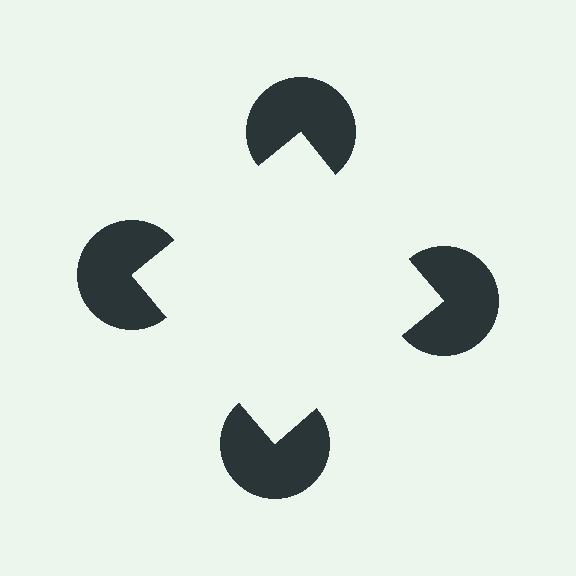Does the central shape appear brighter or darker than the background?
It typically appears slightly brighter than the background, even though no actual brightness change is drawn.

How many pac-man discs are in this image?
There are 4 — one at each vertex of the illusory square.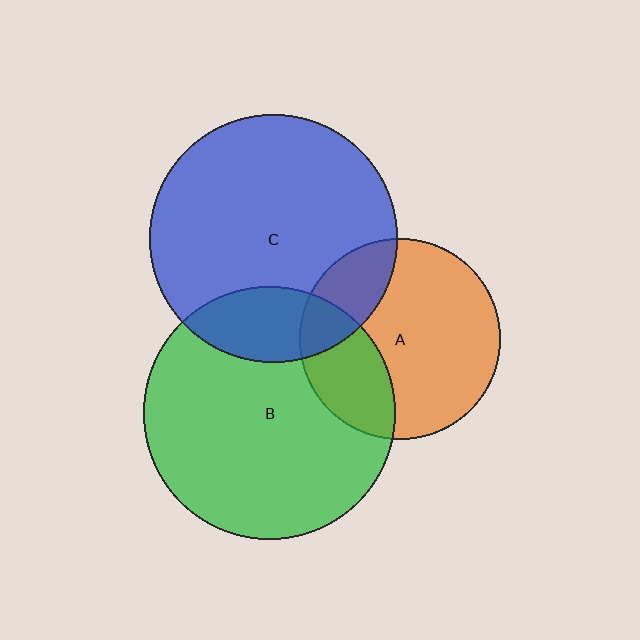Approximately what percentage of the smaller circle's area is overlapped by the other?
Approximately 20%.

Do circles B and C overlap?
Yes.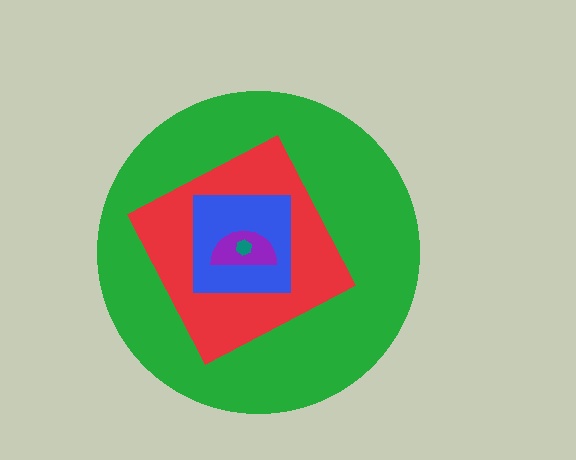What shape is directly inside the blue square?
The purple semicircle.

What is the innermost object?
The teal hexagon.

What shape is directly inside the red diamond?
The blue square.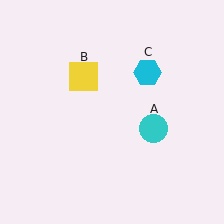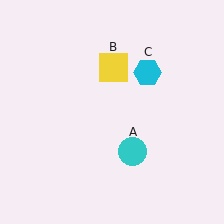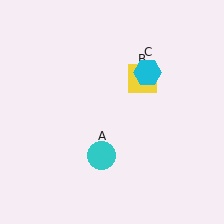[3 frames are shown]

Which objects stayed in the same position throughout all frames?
Cyan hexagon (object C) remained stationary.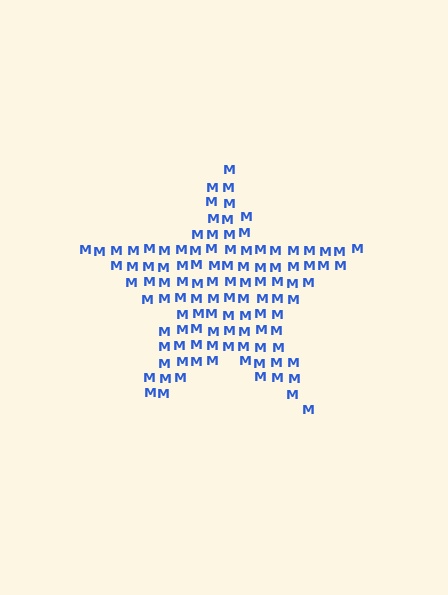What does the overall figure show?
The overall figure shows a star.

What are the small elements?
The small elements are letter M's.